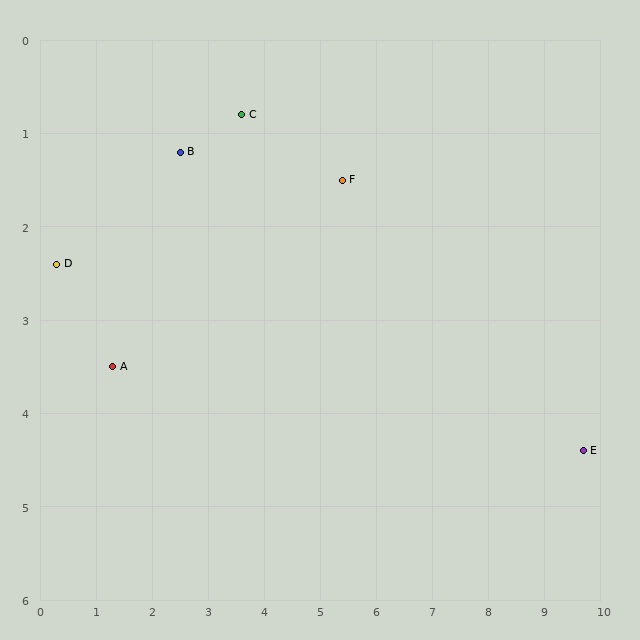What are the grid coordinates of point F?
Point F is at approximately (5.4, 1.5).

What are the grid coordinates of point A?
Point A is at approximately (1.3, 3.5).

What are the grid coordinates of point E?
Point E is at approximately (9.7, 4.4).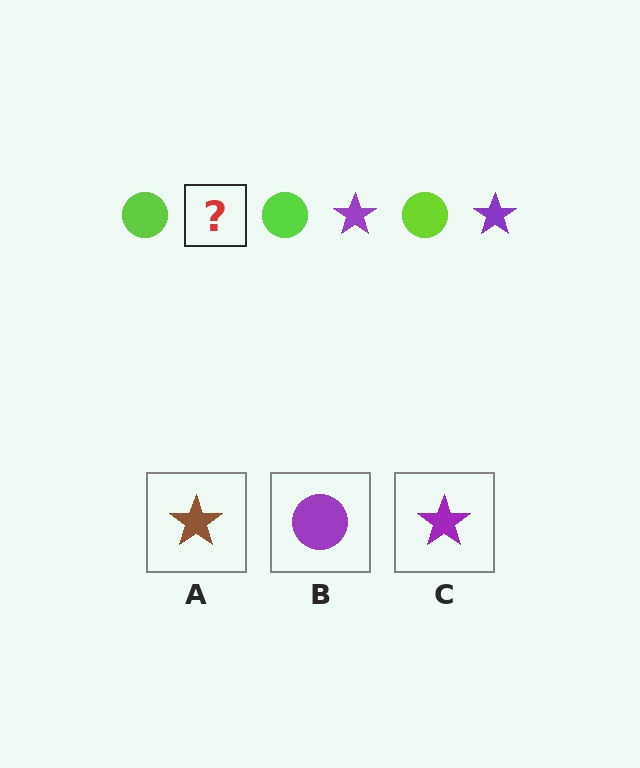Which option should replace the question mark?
Option C.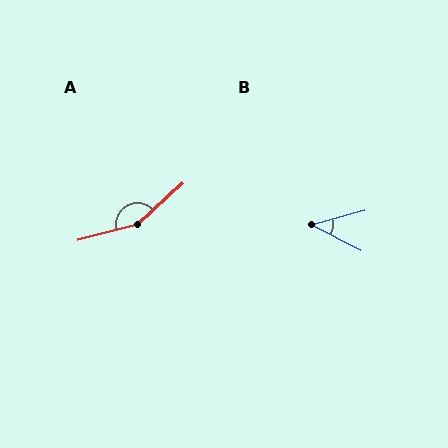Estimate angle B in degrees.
Approximately 42 degrees.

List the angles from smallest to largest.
B (42°), A (152°).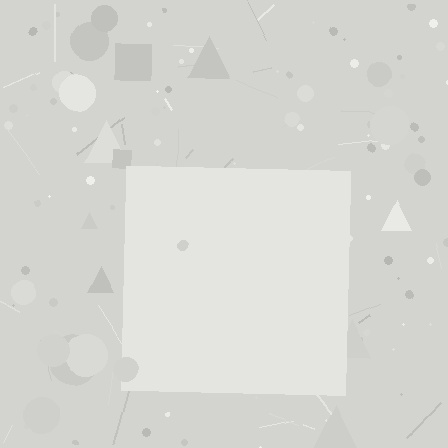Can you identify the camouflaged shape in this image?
The camouflaged shape is a square.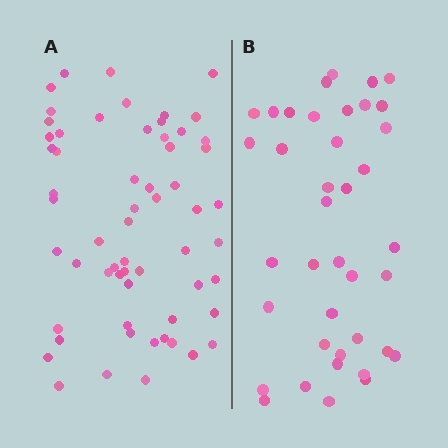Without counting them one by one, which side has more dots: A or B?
Region A (the left region) has more dots.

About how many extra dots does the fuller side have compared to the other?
Region A has approximately 20 more dots than region B.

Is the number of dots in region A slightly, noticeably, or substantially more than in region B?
Region A has substantially more. The ratio is roughly 1.5 to 1.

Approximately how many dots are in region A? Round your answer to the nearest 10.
About 60 dots.